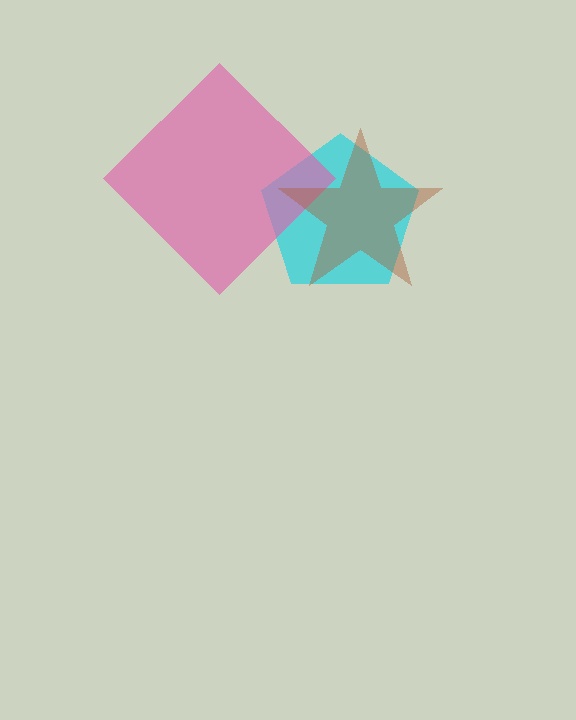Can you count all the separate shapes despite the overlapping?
Yes, there are 3 separate shapes.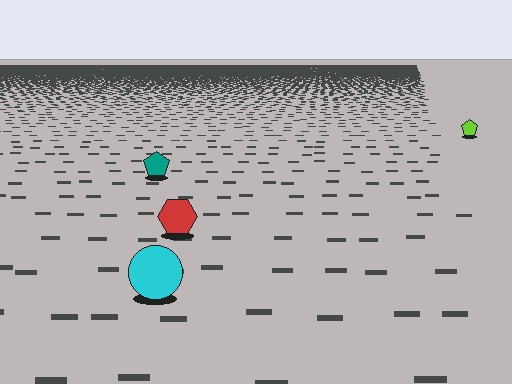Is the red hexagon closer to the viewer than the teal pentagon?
Yes. The red hexagon is closer — you can tell from the texture gradient: the ground texture is coarser near it.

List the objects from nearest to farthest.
From nearest to farthest: the cyan circle, the red hexagon, the teal pentagon, the lime pentagon.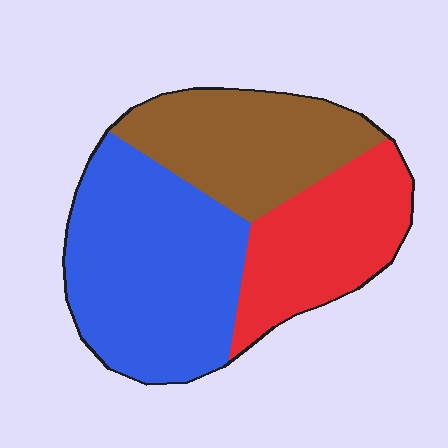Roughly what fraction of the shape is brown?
Brown covers around 30% of the shape.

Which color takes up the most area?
Blue, at roughly 45%.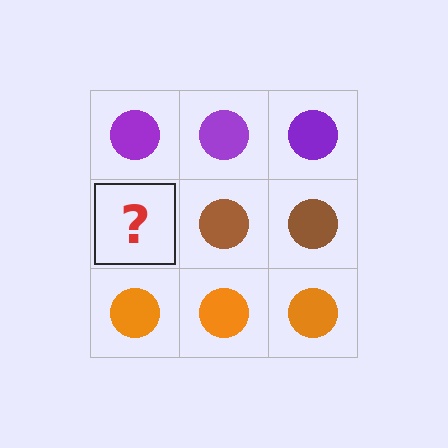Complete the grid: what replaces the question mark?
The question mark should be replaced with a brown circle.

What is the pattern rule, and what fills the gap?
The rule is that each row has a consistent color. The gap should be filled with a brown circle.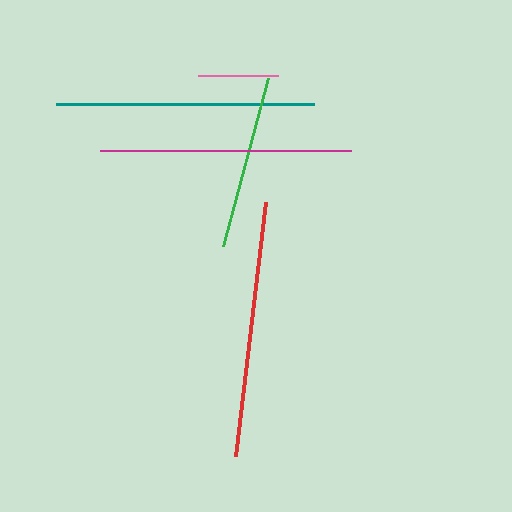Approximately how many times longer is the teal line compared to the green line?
The teal line is approximately 1.5 times the length of the green line.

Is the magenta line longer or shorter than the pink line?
The magenta line is longer than the pink line.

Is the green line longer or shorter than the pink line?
The green line is longer than the pink line.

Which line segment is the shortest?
The pink line is the shortest at approximately 81 pixels.